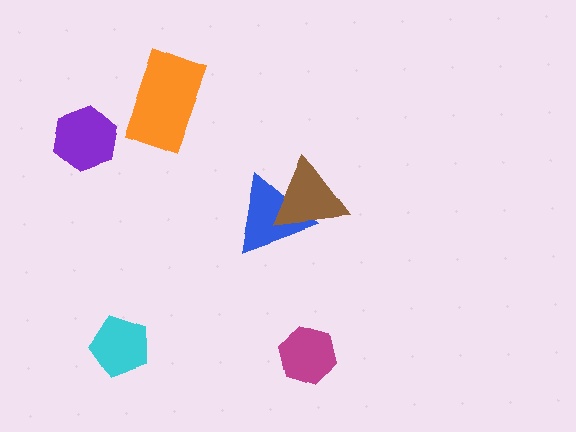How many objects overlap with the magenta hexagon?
0 objects overlap with the magenta hexagon.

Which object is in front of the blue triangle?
The brown triangle is in front of the blue triangle.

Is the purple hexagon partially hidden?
No, no other shape covers it.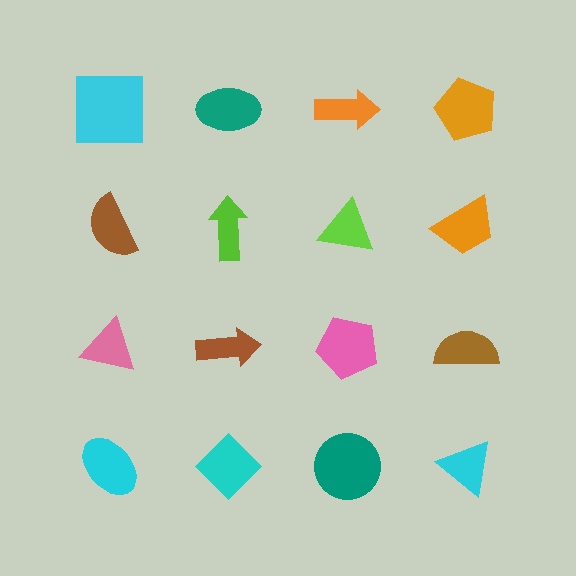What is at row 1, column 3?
An orange arrow.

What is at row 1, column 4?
An orange pentagon.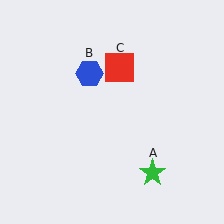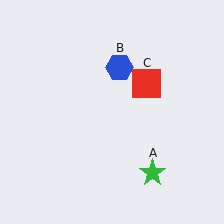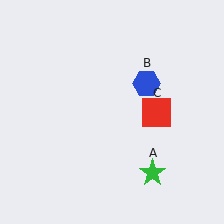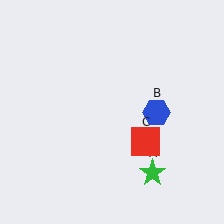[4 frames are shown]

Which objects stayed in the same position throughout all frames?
Green star (object A) remained stationary.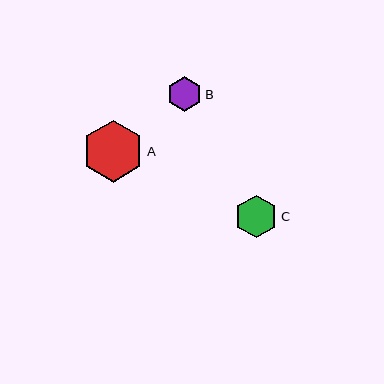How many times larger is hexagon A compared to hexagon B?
Hexagon A is approximately 1.8 times the size of hexagon B.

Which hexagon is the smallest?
Hexagon B is the smallest with a size of approximately 35 pixels.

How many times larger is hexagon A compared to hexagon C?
Hexagon A is approximately 1.5 times the size of hexagon C.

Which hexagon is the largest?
Hexagon A is the largest with a size of approximately 62 pixels.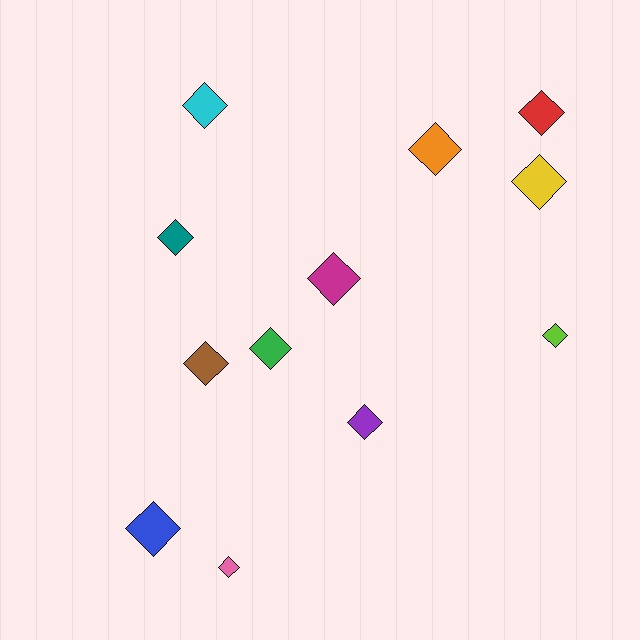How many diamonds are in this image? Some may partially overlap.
There are 12 diamonds.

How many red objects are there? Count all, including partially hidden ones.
There is 1 red object.